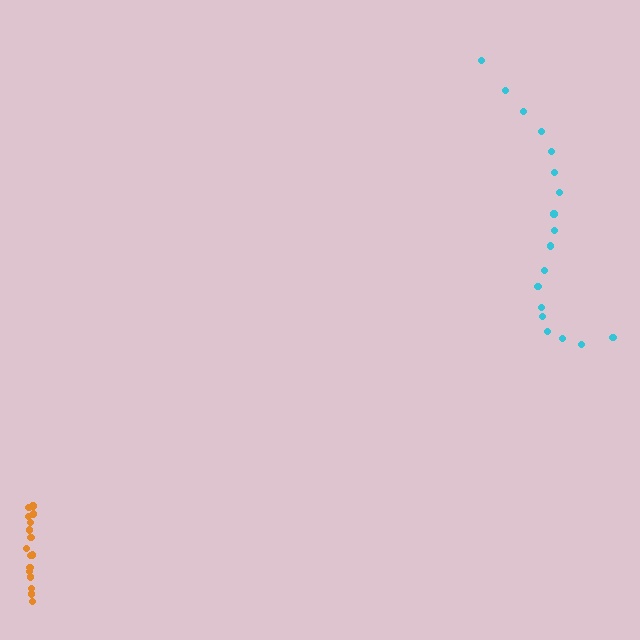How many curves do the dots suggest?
There are 2 distinct paths.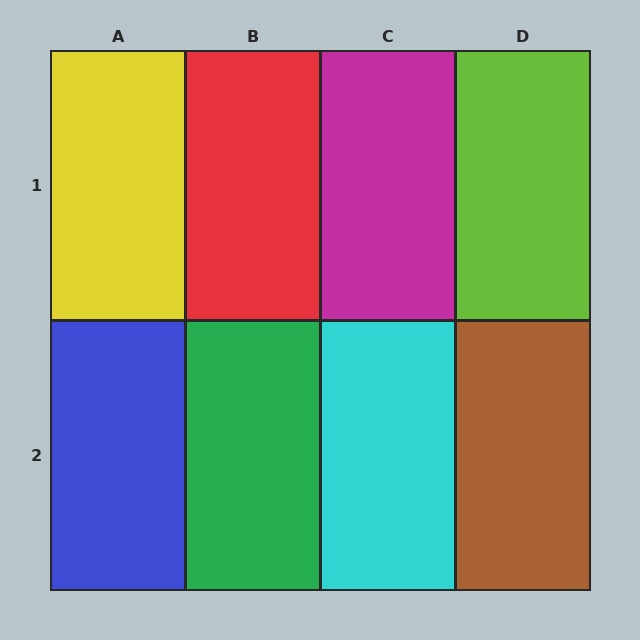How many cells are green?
1 cell is green.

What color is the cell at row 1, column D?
Lime.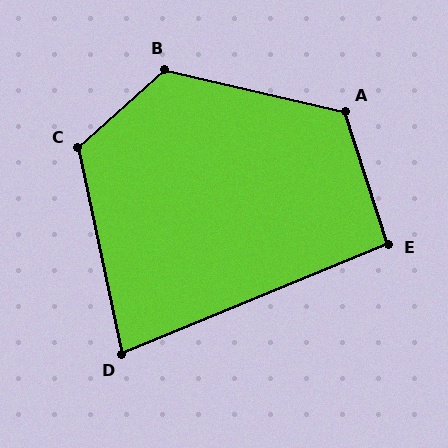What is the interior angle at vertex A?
Approximately 121 degrees (obtuse).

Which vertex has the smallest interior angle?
D, at approximately 80 degrees.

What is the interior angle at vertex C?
Approximately 120 degrees (obtuse).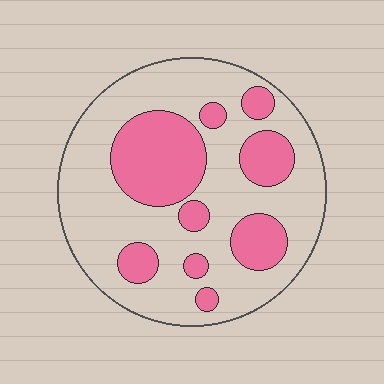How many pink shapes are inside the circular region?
9.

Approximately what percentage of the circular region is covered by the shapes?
Approximately 30%.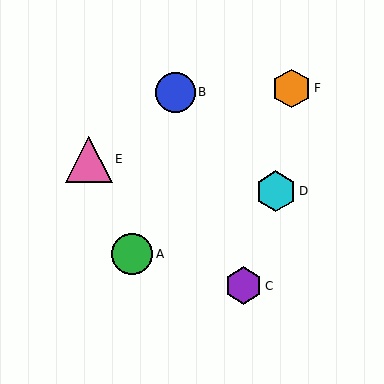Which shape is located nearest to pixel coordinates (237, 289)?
The purple hexagon (labeled C) at (244, 286) is nearest to that location.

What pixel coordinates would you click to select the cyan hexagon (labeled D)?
Click at (276, 191) to select the cyan hexagon D.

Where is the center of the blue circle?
The center of the blue circle is at (176, 92).